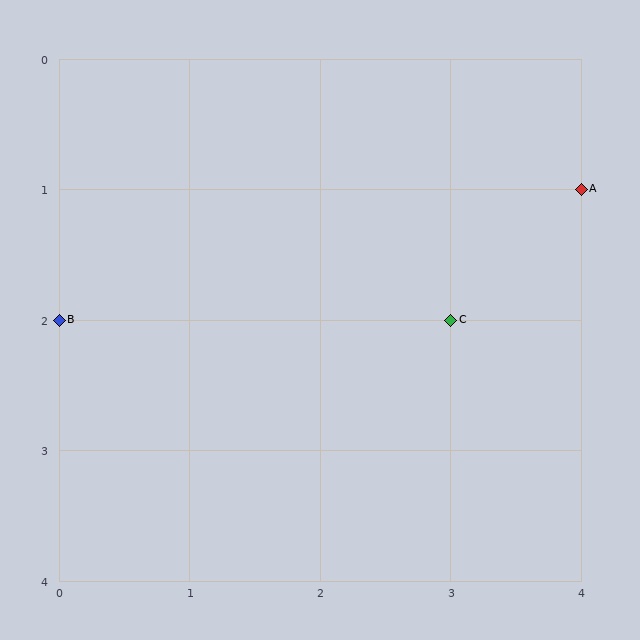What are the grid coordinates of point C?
Point C is at grid coordinates (3, 2).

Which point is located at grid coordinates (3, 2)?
Point C is at (3, 2).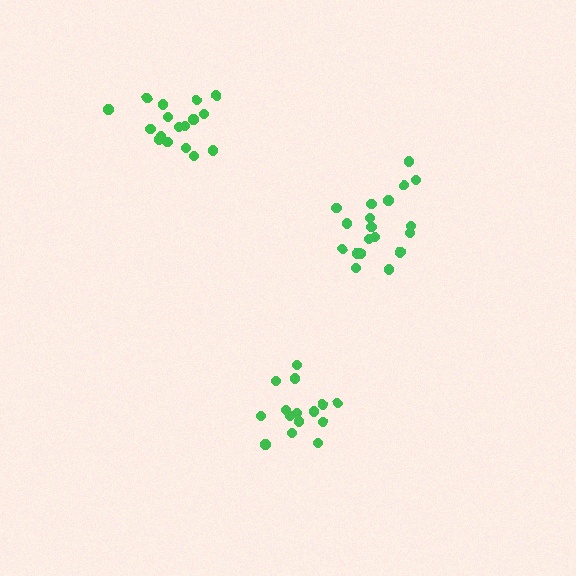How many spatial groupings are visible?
There are 3 spatial groupings.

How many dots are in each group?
Group 1: 19 dots, Group 2: 15 dots, Group 3: 17 dots (51 total).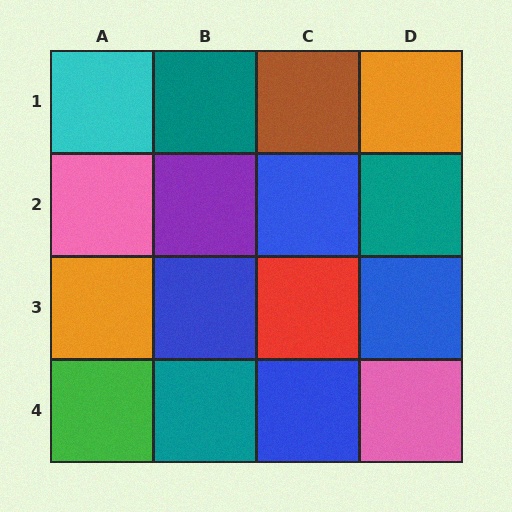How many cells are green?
1 cell is green.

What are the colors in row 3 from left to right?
Orange, blue, red, blue.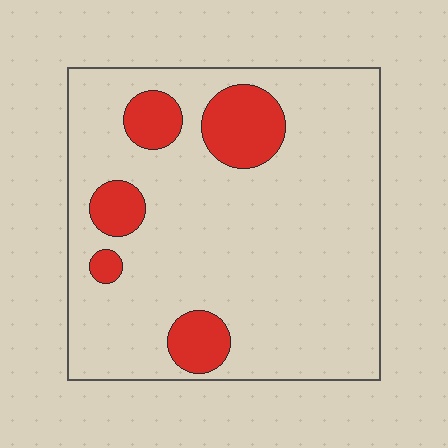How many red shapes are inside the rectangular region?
5.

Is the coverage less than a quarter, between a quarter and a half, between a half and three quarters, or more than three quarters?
Less than a quarter.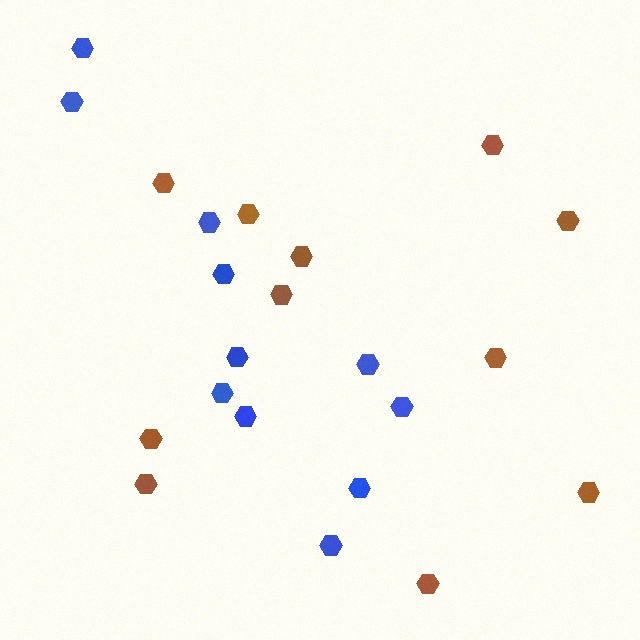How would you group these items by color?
There are 2 groups: one group of brown hexagons (11) and one group of blue hexagons (11).